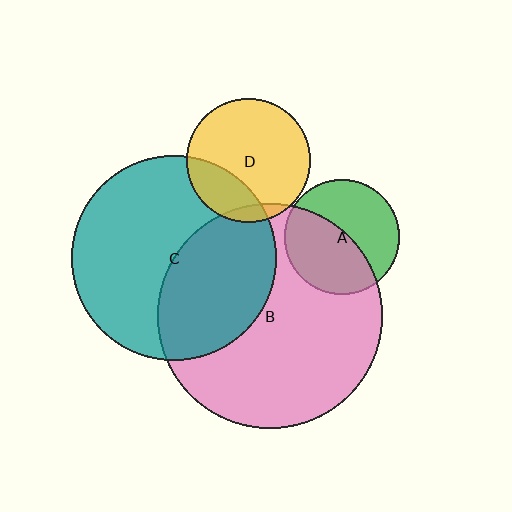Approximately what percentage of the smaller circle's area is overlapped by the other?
Approximately 50%.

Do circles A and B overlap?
Yes.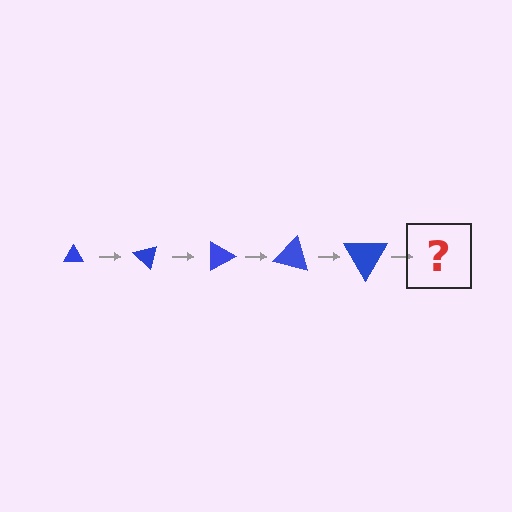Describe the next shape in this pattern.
It should be a triangle, larger than the previous one and rotated 225 degrees from the start.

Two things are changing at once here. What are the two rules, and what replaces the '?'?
The two rules are that the triangle grows larger each step and it rotates 45 degrees each step. The '?' should be a triangle, larger than the previous one and rotated 225 degrees from the start.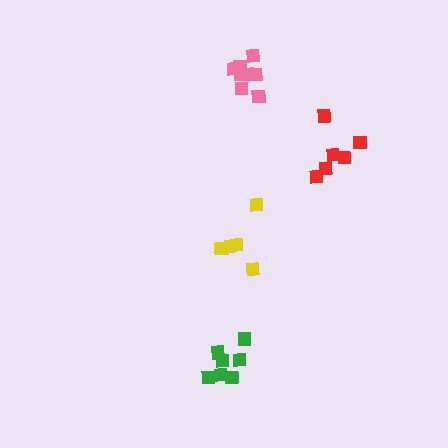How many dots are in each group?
Group 1: 5 dots, Group 2: 8 dots, Group 3: 6 dots, Group 4: 7 dots (26 total).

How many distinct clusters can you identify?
There are 4 distinct clusters.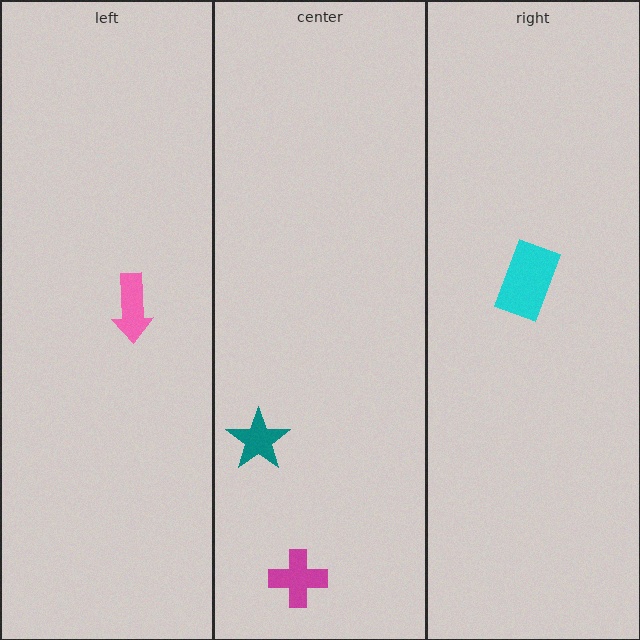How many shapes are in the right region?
1.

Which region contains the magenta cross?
The center region.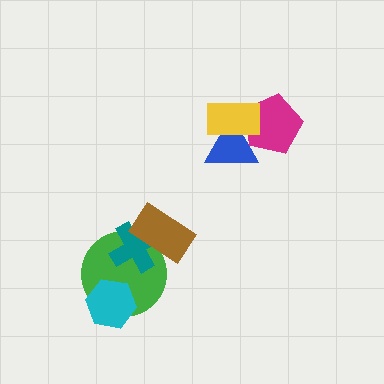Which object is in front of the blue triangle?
The yellow rectangle is in front of the blue triangle.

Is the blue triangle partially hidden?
Yes, it is partially covered by another shape.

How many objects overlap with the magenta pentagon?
2 objects overlap with the magenta pentagon.